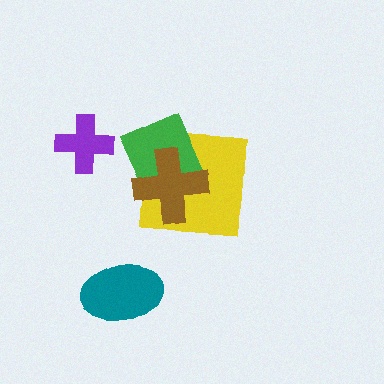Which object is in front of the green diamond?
The brown cross is in front of the green diamond.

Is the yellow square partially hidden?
Yes, it is partially covered by another shape.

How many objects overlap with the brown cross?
2 objects overlap with the brown cross.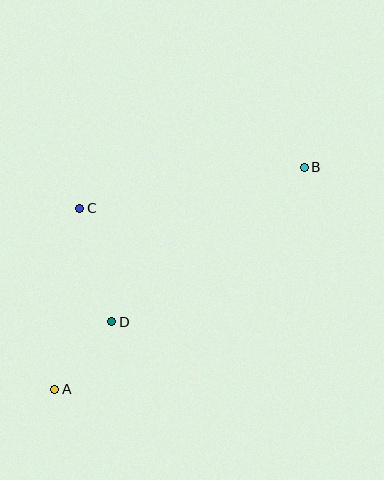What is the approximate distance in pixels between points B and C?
The distance between B and C is approximately 228 pixels.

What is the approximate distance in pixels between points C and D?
The distance between C and D is approximately 118 pixels.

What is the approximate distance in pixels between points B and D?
The distance between B and D is approximately 247 pixels.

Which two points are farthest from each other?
Points A and B are farthest from each other.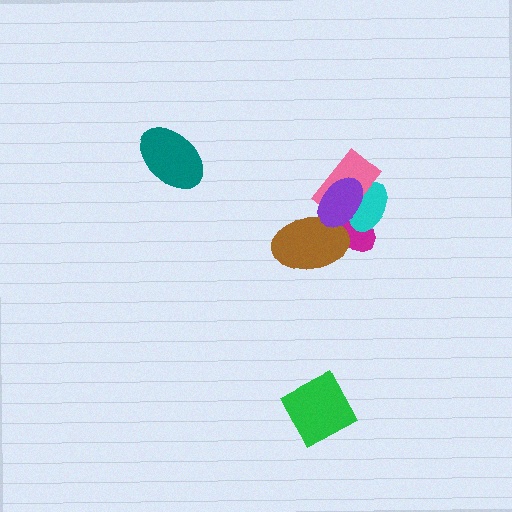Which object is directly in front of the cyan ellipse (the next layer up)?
The pink rectangle is directly in front of the cyan ellipse.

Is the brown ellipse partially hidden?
Yes, it is partially covered by another shape.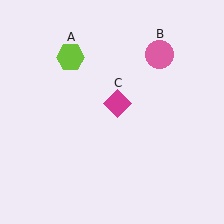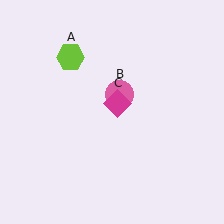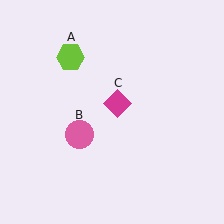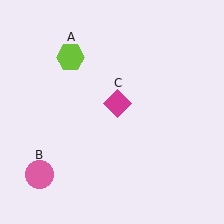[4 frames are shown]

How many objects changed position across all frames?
1 object changed position: pink circle (object B).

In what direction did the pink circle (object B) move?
The pink circle (object B) moved down and to the left.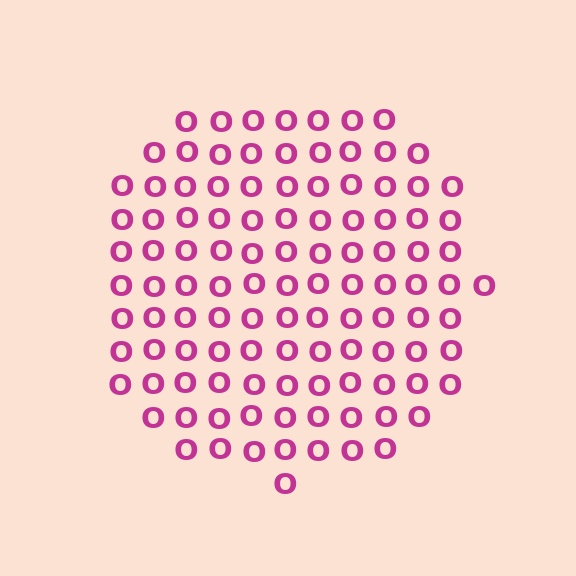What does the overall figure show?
The overall figure shows a circle.